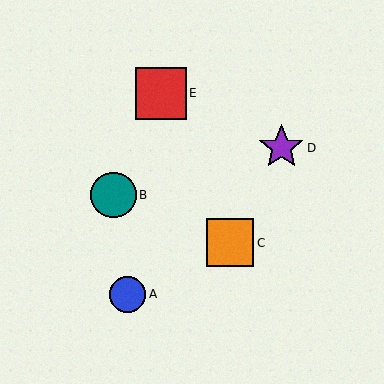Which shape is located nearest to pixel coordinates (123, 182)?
The teal circle (labeled B) at (113, 195) is nearest to that location.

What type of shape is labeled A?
Shape A is a blue circle.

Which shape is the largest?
The red square (labeled E) is the largest.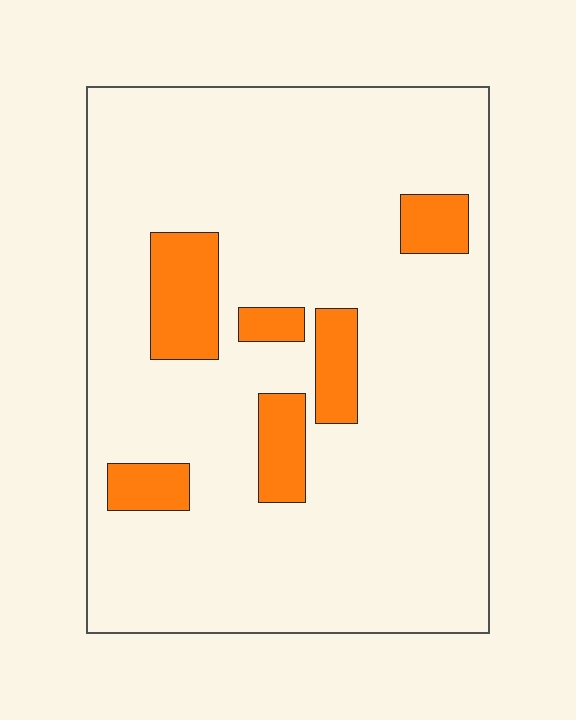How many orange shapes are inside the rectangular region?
6.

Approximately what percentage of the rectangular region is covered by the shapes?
Approximately 15%.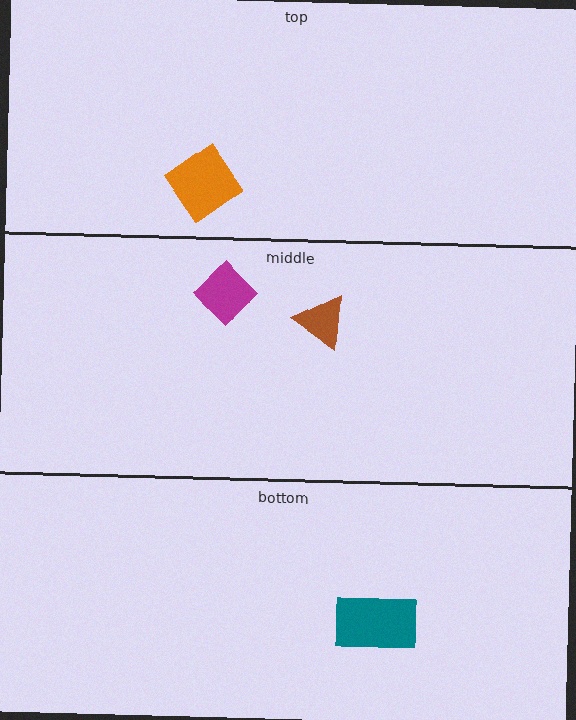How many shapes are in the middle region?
2.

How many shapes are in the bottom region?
1.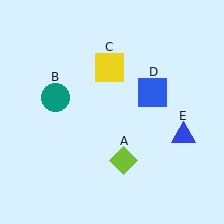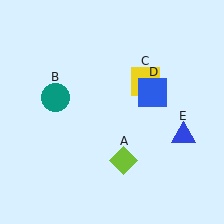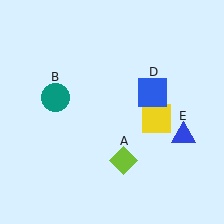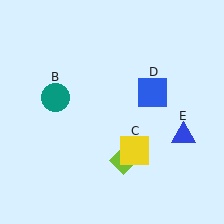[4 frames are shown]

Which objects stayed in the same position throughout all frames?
Lime diamond (object A) and teal circle (object B) and blue square (object D) and blue triangle (object E) remained stationary.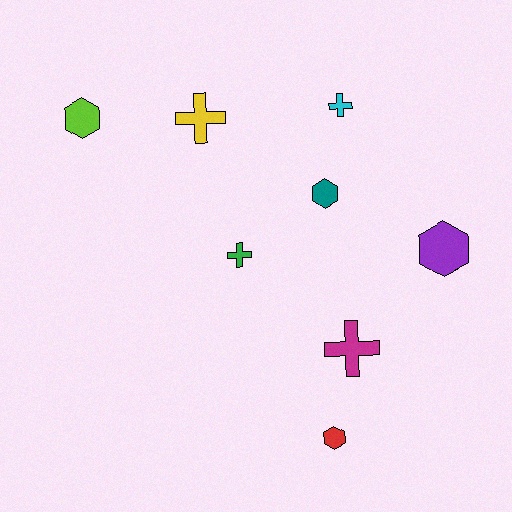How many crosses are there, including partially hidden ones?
There are 4 crosses.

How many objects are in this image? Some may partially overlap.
There are 8 objects.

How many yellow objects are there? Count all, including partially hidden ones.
There is 1 yellow object.